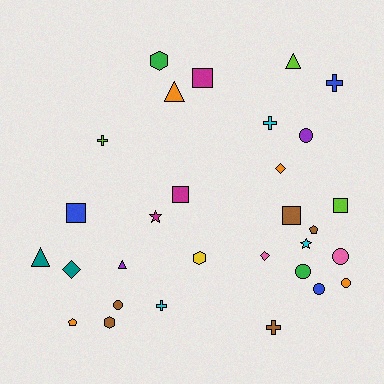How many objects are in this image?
There are 30 objects.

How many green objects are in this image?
There are 2 green objects.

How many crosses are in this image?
There are 5 crosses.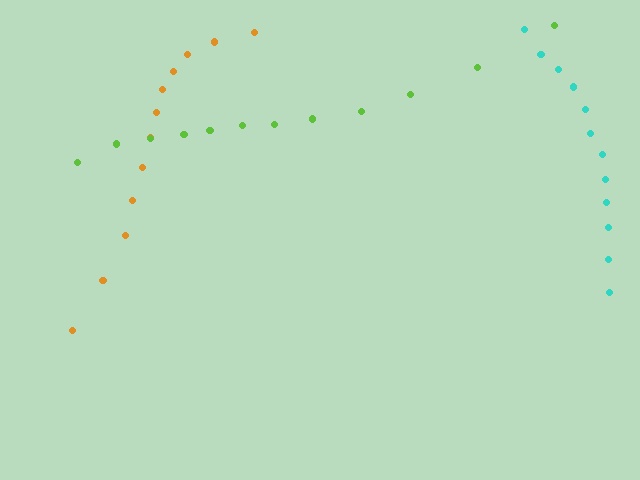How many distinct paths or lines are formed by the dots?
There are 3 distinct paths.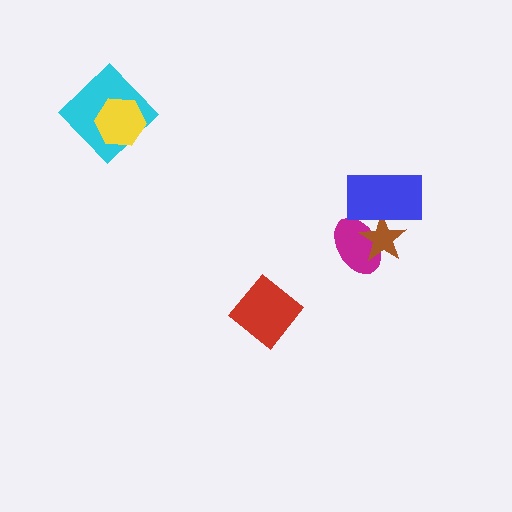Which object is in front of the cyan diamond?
The yellow hexagon is in front of the cyan diamond.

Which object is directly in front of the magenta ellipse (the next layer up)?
The brown star is directly in front of the magenta ellipse.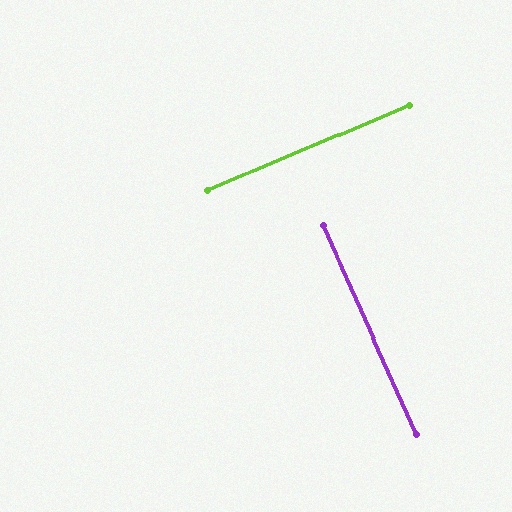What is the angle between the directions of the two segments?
Approximately 89 degrees.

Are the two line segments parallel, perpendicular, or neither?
Perpendicular — they meet at approximately 89°.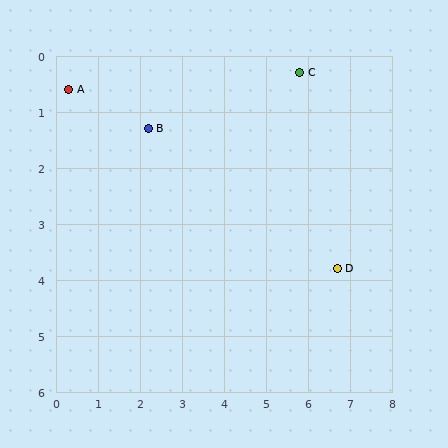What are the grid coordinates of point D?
Point D is at approximately (6.7, 3.8).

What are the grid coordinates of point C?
Point C is at approximately (5.8, 0.3).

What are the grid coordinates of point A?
Point A is at approximately (0.3, 0.6).